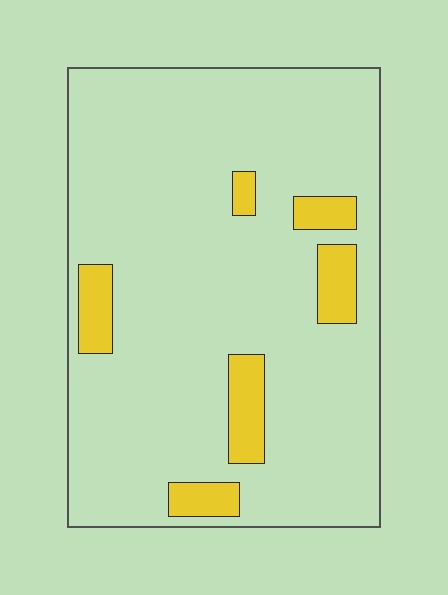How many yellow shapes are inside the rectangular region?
6.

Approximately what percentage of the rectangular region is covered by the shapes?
Approximately 10%.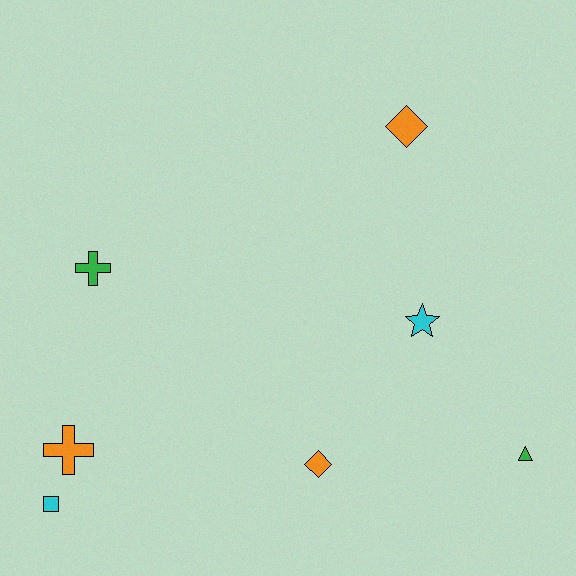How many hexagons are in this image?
There are no hexagons.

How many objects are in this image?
There are 7 objects.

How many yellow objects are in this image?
There are no yellow objects.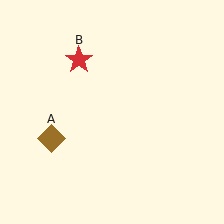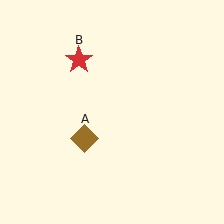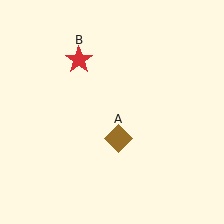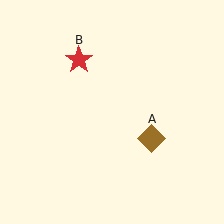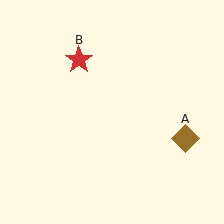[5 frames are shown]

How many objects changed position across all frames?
1 object changed position: brown diamond (object A).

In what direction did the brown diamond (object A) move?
The brown diamond (object A) moved right.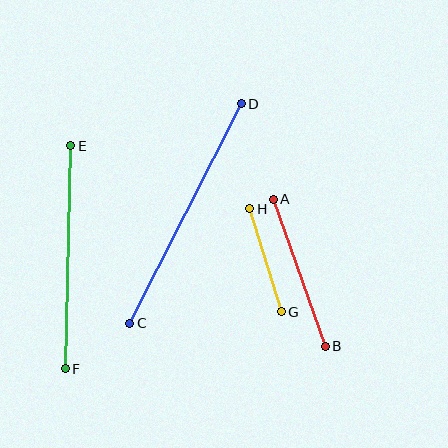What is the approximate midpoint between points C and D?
The midpoint is at approximately (186, 214) pixels.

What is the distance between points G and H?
The distance is approximately 108 pixels.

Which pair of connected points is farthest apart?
Points C and D are farthest apart.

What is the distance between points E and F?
The distance is approximately 223 pixels.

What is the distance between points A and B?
The distance is approximately 156 pixels.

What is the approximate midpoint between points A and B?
The midpoint is at approximately (299, 273) pixels.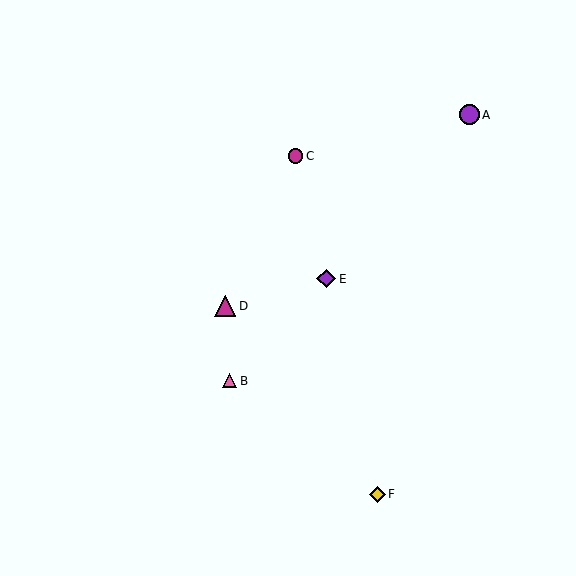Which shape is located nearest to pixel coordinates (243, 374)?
The pink triangle (labeled B) at (230, 381) is nearest to that location.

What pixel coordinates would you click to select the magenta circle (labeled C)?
Click at (295, 156) to select the magenta circle C.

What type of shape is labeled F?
Shape F is a yellow diamond.